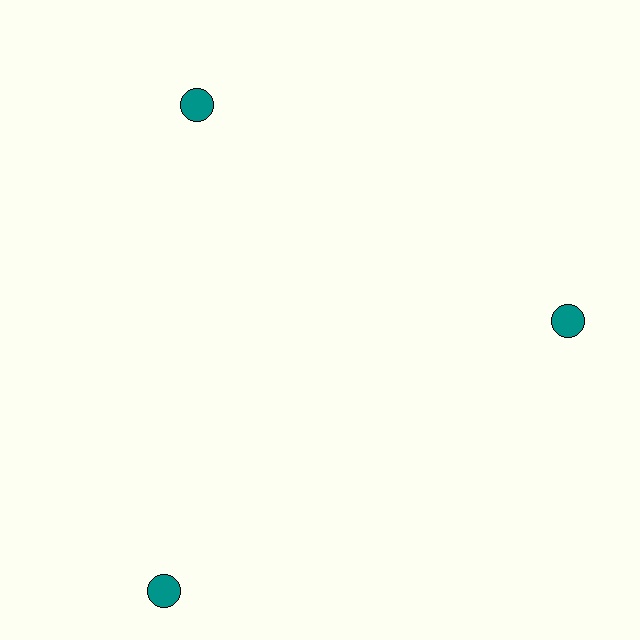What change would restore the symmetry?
The symmetry would be restored by moving it inward, back onto the ring so that all 3 circles sit at equal angles and equal distance from the center.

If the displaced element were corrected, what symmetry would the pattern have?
It would have 3-fold rotational symmetry — the pattern would map onto itself every 120 degrees.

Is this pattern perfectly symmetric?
No. The 3 teal circles are arranged in a ring, but one element near the 7 o'clock position is pushed outward from the center, breaking the 3-fold rotational symmetry.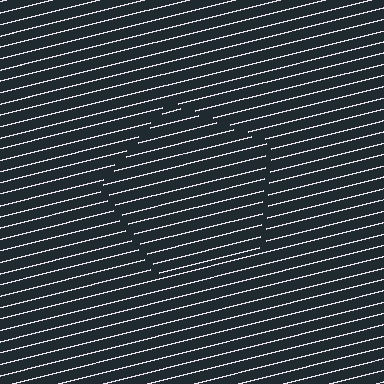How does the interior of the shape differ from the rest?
The interior of the shape contains the same grating, shifted by half a period — the contour is defined by the phase discontinuity where line-ends from the inner and outer gratings abut.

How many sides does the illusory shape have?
5 sides — the line-ends trace a pentagon.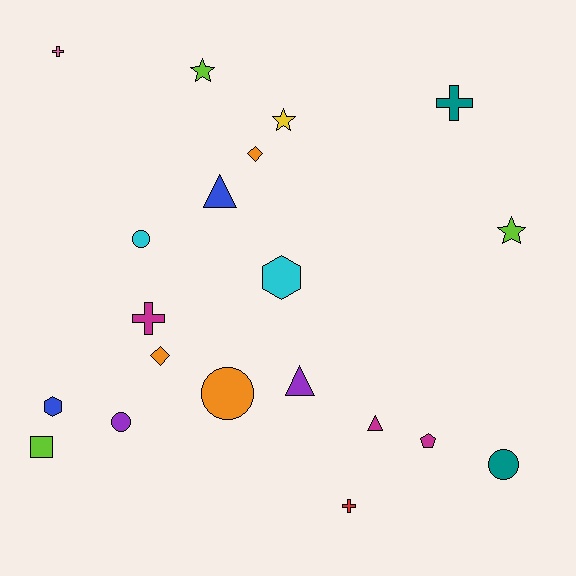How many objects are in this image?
There are 20 objects.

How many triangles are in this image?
There are 3 triangles.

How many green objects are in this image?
There are no green objects.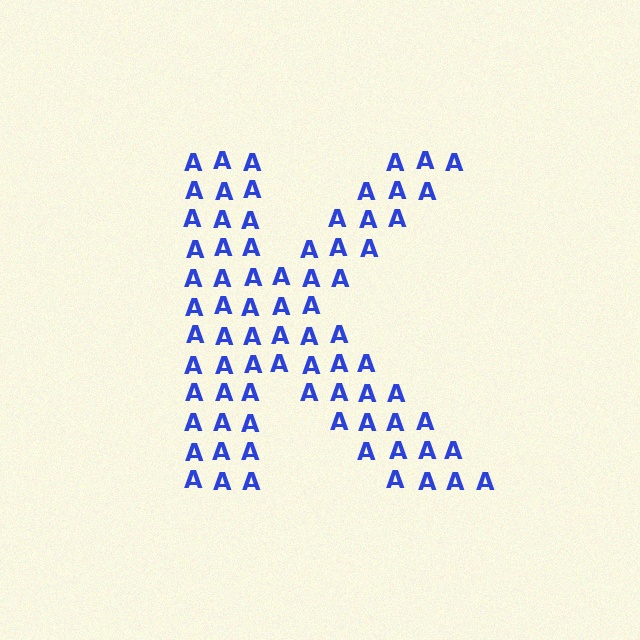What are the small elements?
The small elements are letter A's.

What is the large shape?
The large shape is the letter K.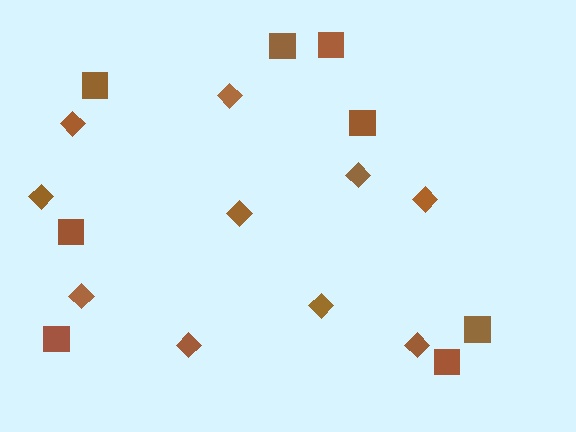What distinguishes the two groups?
There are 2 groups: one group of squares (8) and one group of diamonds (10).